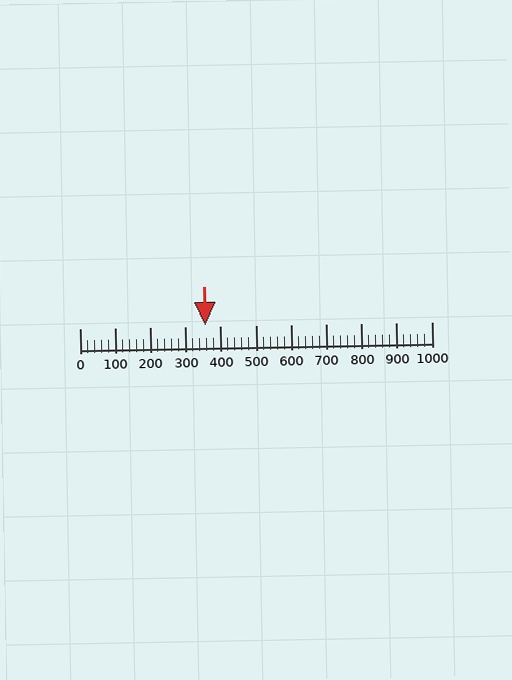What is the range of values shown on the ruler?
The ruler shows values from 0 to 1000.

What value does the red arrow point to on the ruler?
The red arrow points to approximately 358.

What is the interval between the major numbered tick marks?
The major tick marks are spaced 100 units apart.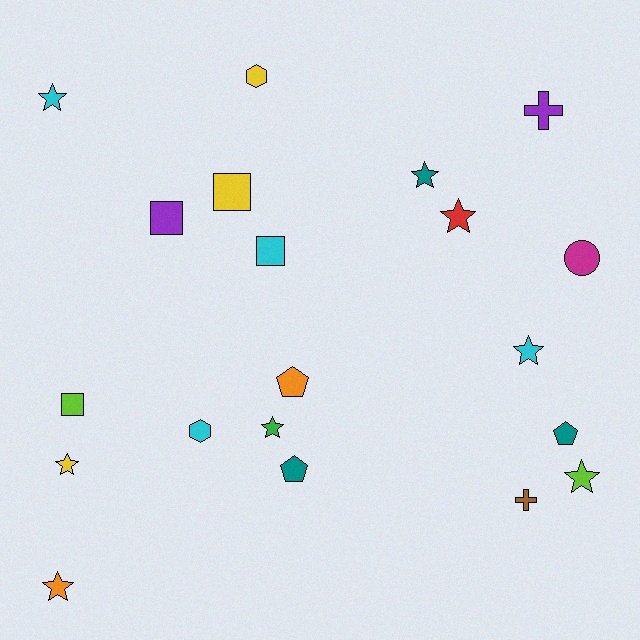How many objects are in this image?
There are 20 objects.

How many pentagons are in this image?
There are 3 pentagons.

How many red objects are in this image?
There is 1 red object.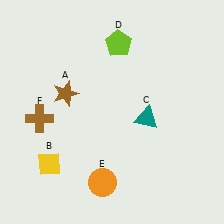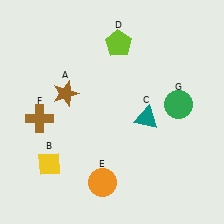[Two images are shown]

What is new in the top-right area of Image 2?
A green circle (G) was added in the top-right area of Image 2.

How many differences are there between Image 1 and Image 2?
There is 1 difference between the two images.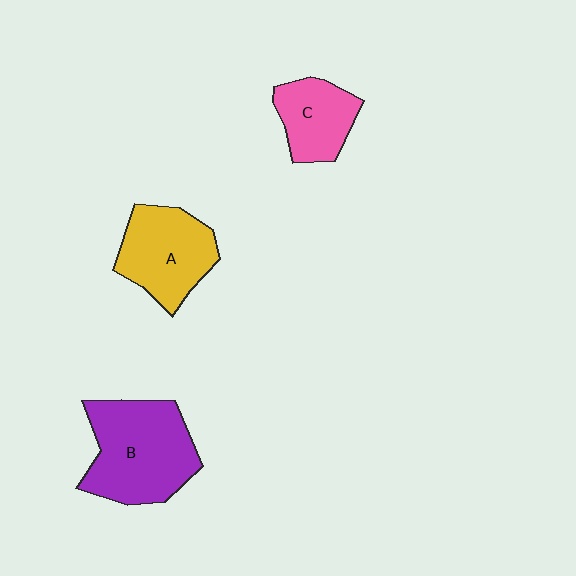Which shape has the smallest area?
Shape C (pink).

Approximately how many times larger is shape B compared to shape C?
Approximately 1.8 times.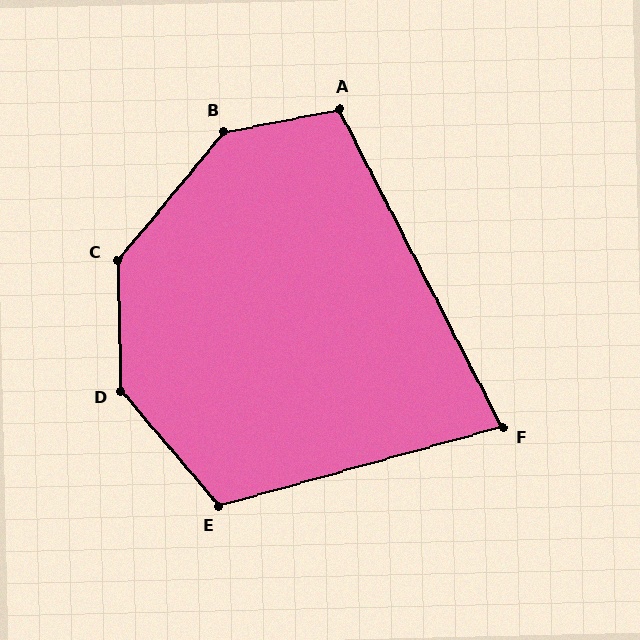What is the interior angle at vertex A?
Approximately 106 degrees (obtuse).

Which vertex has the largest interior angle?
D, at approximately 141 degrees.